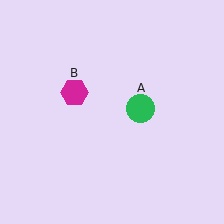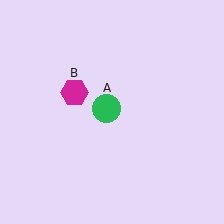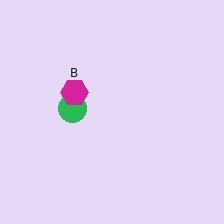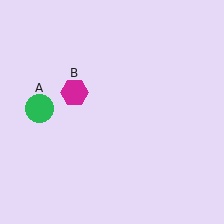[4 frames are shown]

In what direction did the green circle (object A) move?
The green circle (object A) moved left.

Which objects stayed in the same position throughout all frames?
Magenta hexagon (object B) remained stationary.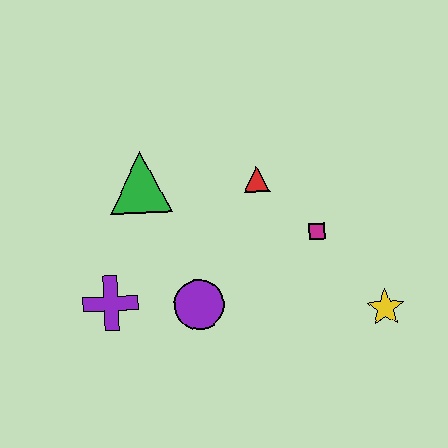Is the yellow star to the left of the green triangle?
No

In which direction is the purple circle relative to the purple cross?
The purple circle is to the right of the purple cross.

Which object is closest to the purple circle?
The purple cross is closest to the purple circle.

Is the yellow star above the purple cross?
No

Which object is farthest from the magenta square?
The purple cross is farthest from the magenta square.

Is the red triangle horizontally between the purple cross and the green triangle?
No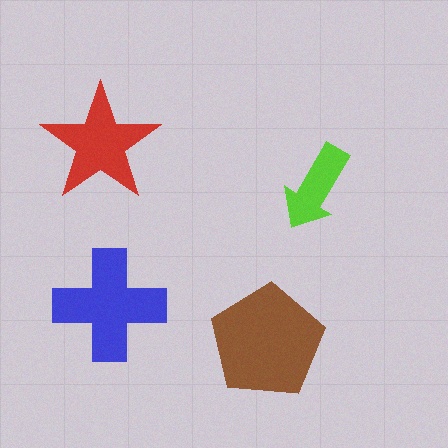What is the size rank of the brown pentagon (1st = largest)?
1st.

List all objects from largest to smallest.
The brown pentagon, the blue cross, the red star, the lime arrow.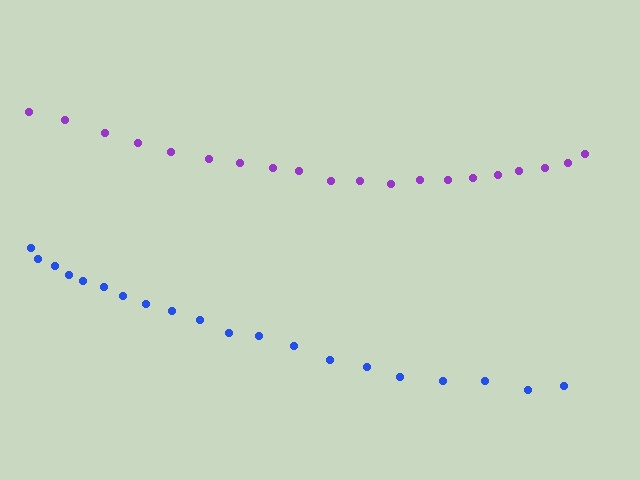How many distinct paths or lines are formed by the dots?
There are 2 distinct paths.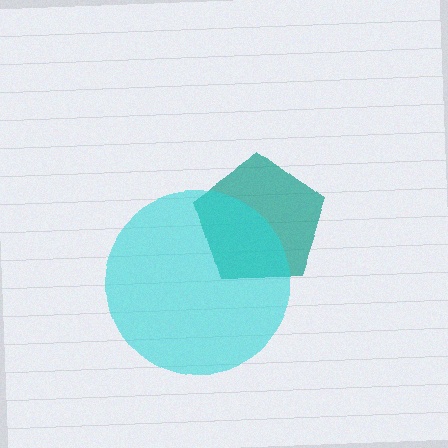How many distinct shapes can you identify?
There are 2 distinct shapes: a teal pentagon, a cyan circle.